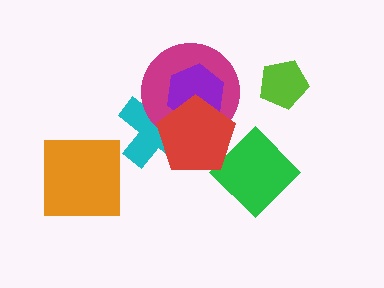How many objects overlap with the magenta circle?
3 objects overlap with the magenta circle.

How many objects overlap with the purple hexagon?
3 objects overlap with the purple hexagon.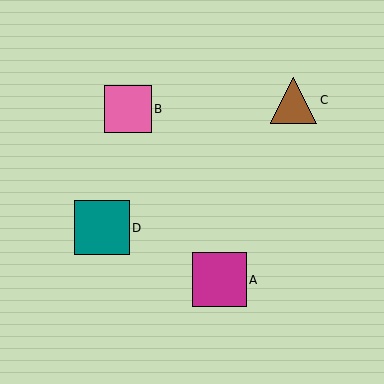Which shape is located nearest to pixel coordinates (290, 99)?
The brown triangle (labeled C) at (294, 100) is nearest to that location.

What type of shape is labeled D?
Shape D is a teal square.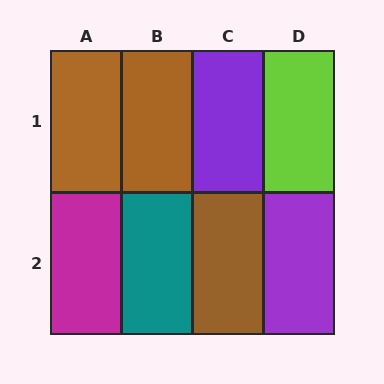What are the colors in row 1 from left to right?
Brown, brown, purple, lime.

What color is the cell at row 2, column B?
Teal.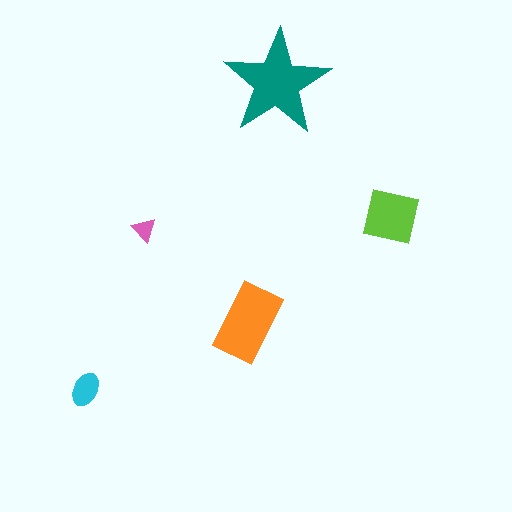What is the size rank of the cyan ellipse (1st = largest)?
4th.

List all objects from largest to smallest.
The teal star, the orange rectangle, the lime square, the cyan ellipse, the pink triangle.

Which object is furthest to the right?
The lime square is rightmost.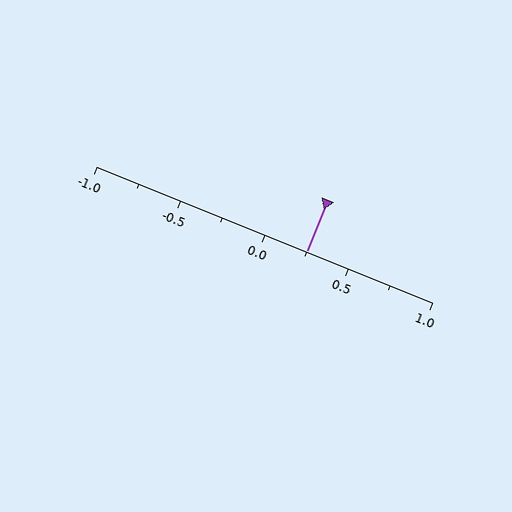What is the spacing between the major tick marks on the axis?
The major ticks are spaced 0.5 apart.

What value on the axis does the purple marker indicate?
The marker indicates approximately 0.25.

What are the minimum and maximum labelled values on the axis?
The axis runs from -1.0 to 1.0.